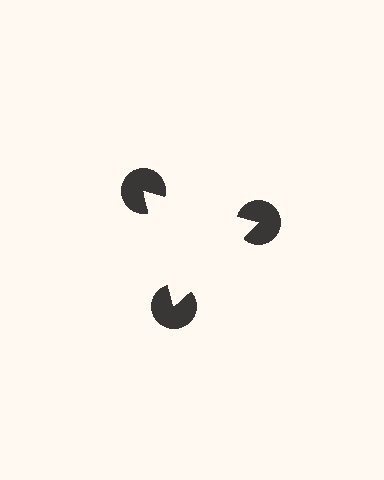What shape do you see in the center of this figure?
An illusory triangle — its edges are inferred from the aligned wedge cuts in the pac-man discs, not physically drawn.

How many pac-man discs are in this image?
There are 3 — one at each vertex of the illusory triangle.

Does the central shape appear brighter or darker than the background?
It typically appears slightly brighter than the background, even though no actual brightness change is drawn.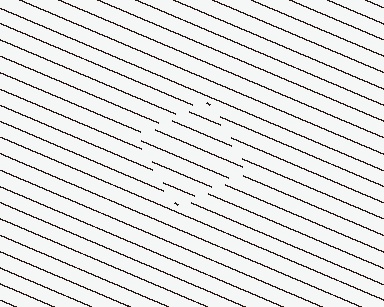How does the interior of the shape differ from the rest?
The interior of the shape contains the same grating, shifted by half a period — the contour is defined by the phase discontinuity where line-ends from the inner and outer gratings abut.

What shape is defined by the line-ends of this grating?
An illusory square. The interior of the shape contains the same grating, shifted by half a period — the contour is defined by the phase discontinuity where line-ends from the inner and outer gratings abut.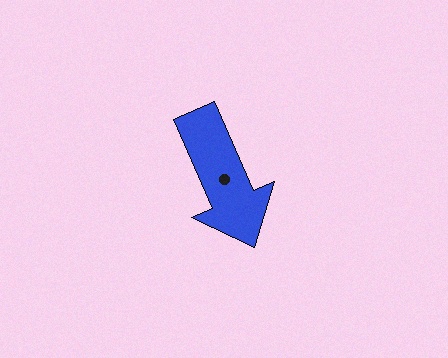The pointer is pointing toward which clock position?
Roughly 5 o'clock.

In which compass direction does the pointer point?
Southeast.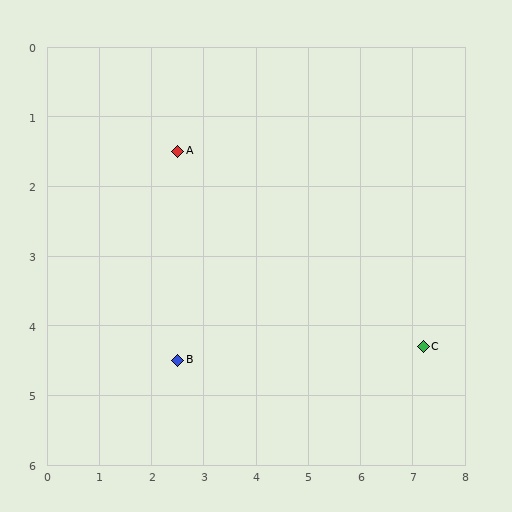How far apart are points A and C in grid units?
Points A and C are about 5.5 grid units apart.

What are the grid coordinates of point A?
Point A is at approximately (2.5, 1.5).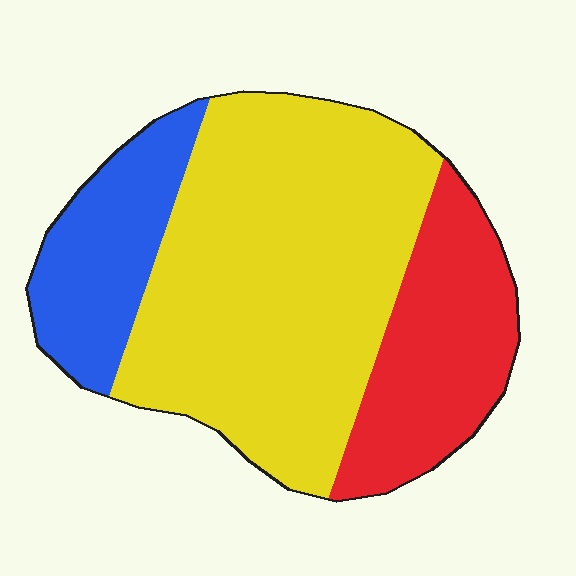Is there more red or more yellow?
Yellow.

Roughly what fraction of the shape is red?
Red covers 23% of the shape.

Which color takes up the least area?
Blue, at roughly 20%.